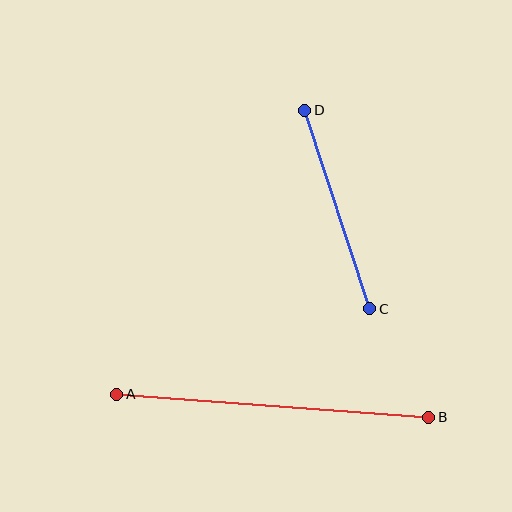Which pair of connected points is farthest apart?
Points A and B are farthest apart.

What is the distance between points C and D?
The distance is approximately 209 pixels.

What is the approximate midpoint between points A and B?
The midpoint is at approximately (273, 406) pixels.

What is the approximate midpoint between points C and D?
The midpoint is at approximately (337, 209) pixels.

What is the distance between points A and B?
The distance is approximately 313 pixels.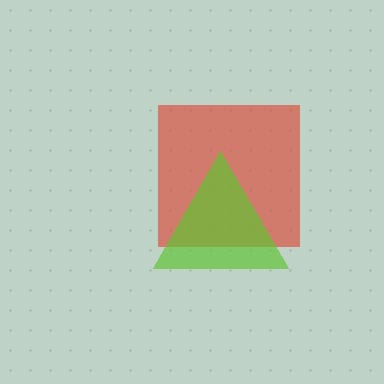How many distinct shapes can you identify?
There are 2 distinct shapes: a red square, a lime triangle.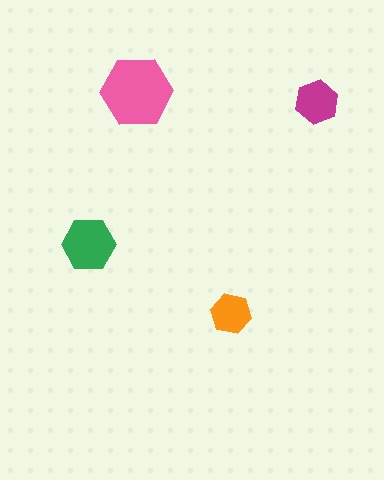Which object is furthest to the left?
The green hexagon is leftmost.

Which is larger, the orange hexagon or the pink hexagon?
The pink one.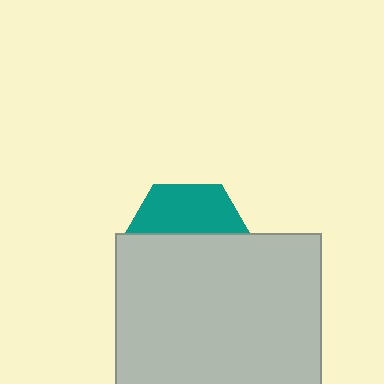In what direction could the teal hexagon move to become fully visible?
The teal hexagon could move up. That would shift it out from behind the light gray square entirely.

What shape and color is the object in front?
The object in front is a light gray square.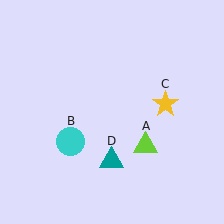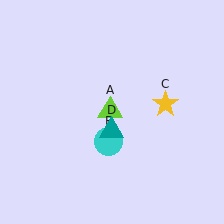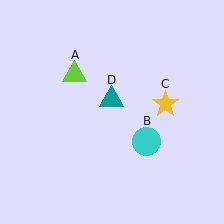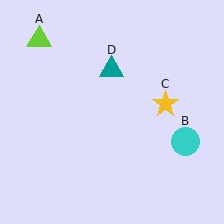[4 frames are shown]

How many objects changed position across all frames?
3 objects changed position: lime triangle (object A), cyan circle (object B), teal triangle (object D).